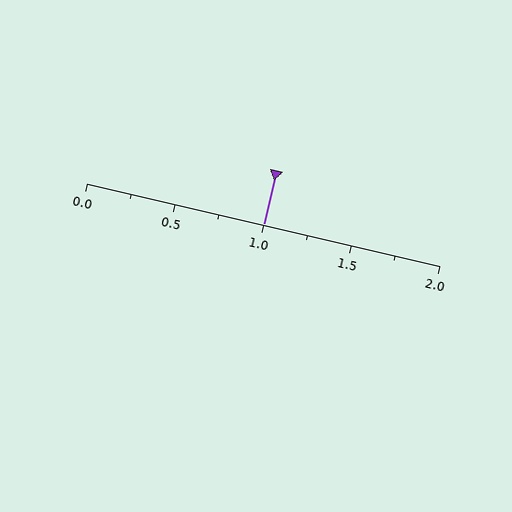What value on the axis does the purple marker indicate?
The marker indicates approximately 1.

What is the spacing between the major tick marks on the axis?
The major ticks are spaced 0.5 apart.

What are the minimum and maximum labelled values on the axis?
The axis runs from 0.0 to 2.0.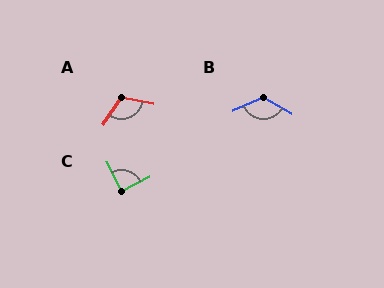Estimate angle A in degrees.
Approximately 113 degrees.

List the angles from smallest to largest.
C (89°), A (113°), B (126°).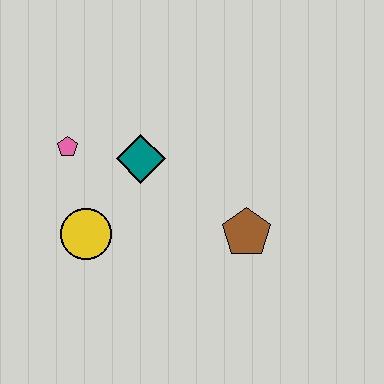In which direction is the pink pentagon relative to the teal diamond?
The pink pentagon is to the left of the teal diamond.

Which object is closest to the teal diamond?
The pink pentagon is closest to the teal diamond.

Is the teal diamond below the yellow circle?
No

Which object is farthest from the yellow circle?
The brown pentagon is farthest from the yellow circle.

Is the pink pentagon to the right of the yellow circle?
No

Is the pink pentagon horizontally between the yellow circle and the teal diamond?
No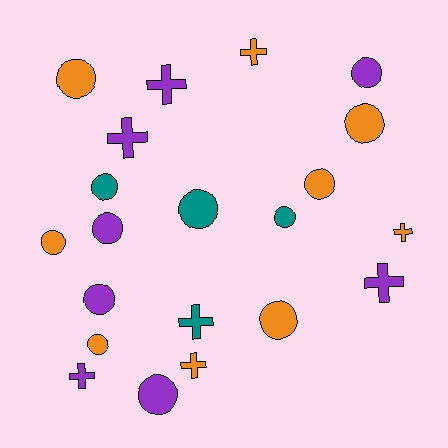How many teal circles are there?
There are 3 teal circles.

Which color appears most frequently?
Orange, with 9 objects.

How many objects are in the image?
There are 21 objects.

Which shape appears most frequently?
Circle, with 13 objects.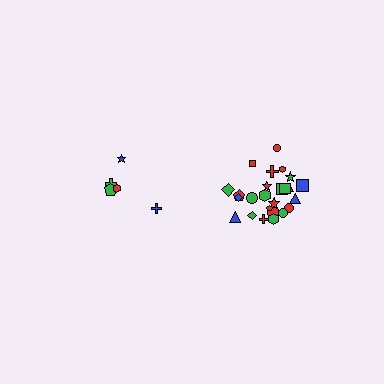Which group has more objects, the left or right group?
The right group.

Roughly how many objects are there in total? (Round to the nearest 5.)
Roughly 30 objects in total.